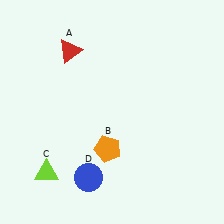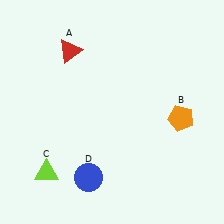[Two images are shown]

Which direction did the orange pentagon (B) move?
The orange pentagon (B) moved right.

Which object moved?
The orange pentagon (B) moved right.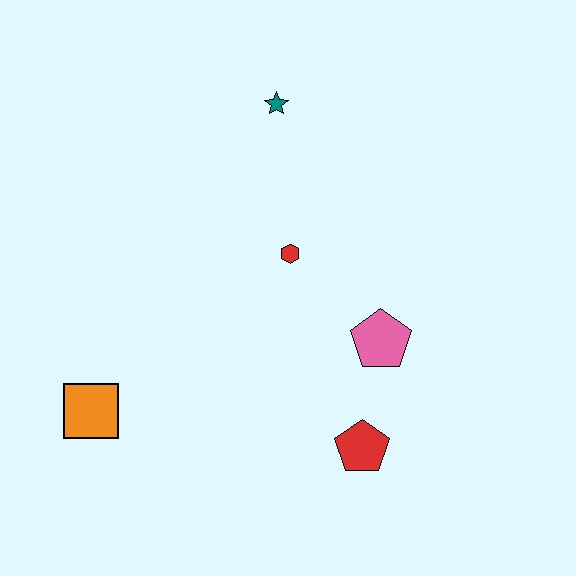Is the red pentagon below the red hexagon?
Yes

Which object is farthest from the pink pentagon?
The orange square is farthest from the pink pentagon.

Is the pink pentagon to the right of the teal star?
Yes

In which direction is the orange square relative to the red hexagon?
The orange square is to the left of the red hexagon.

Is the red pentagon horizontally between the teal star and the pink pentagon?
Yes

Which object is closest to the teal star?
The red hexagon is closest to the teal star.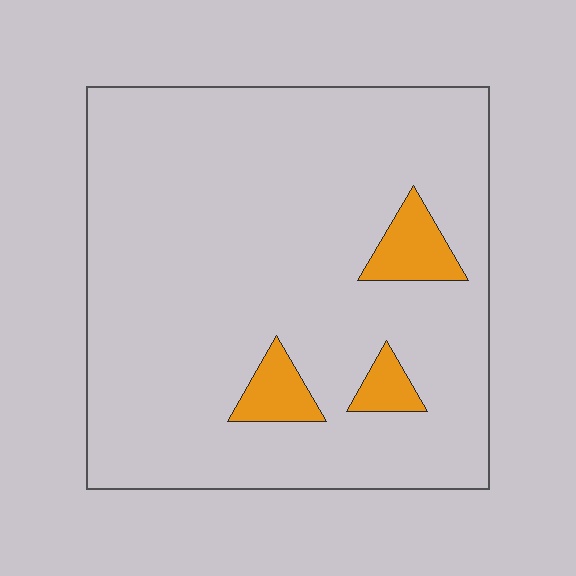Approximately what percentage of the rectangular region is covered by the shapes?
Approximately 10%.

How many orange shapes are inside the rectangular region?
3.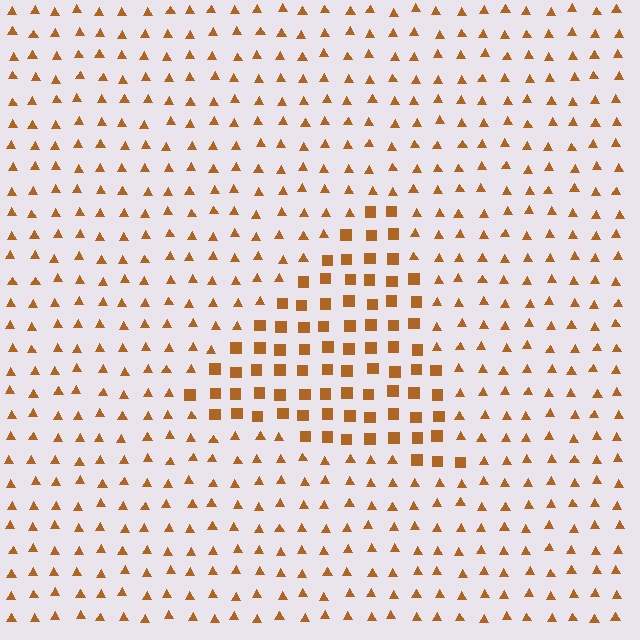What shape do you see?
I see a triangle.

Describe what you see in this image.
The image is filled with small brown elements arranged in a uniform grid. A triangle-shaped region contains squares, while the surrounding area contains triangles. The boundary is defined purely by the change in element shape.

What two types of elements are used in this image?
The image uses squares inside the triangle region and triangles outside it.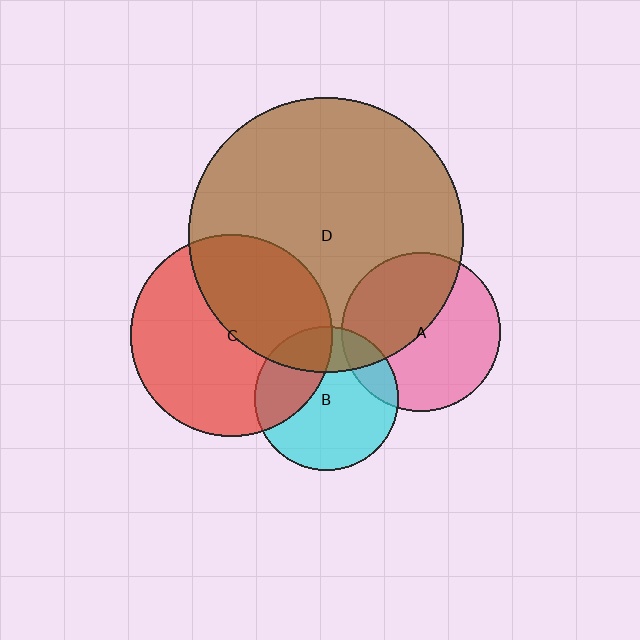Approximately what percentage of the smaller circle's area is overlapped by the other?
Approximately 30%.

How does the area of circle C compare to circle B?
Approximately 2.0 times.